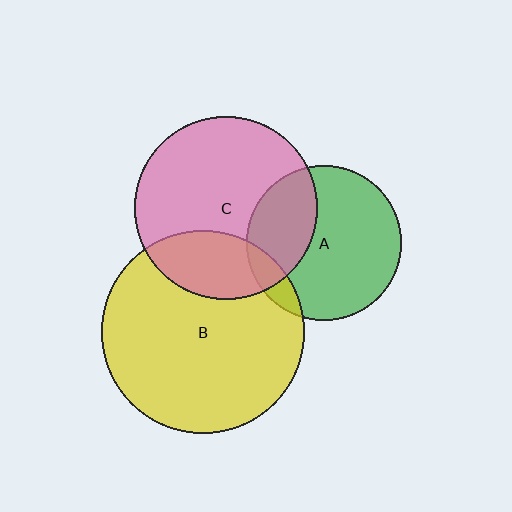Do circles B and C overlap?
Yes.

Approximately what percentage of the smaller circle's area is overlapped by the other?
Approximately 25%.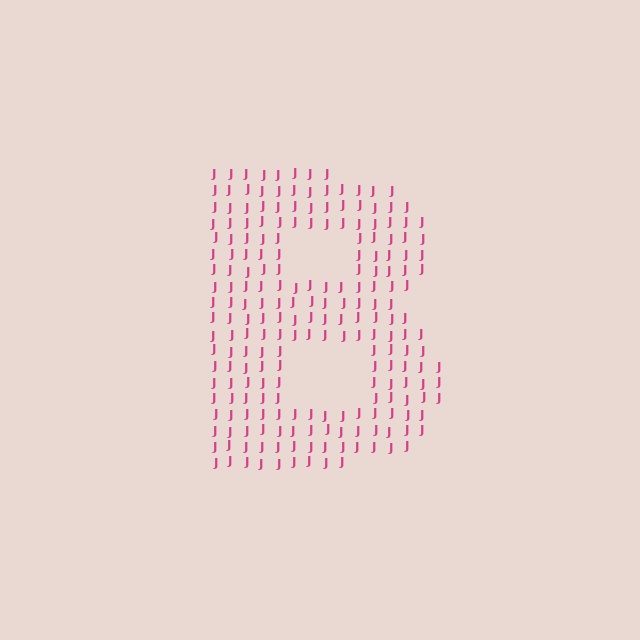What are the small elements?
The small elements are letter J's.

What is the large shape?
The large shape is the letter B.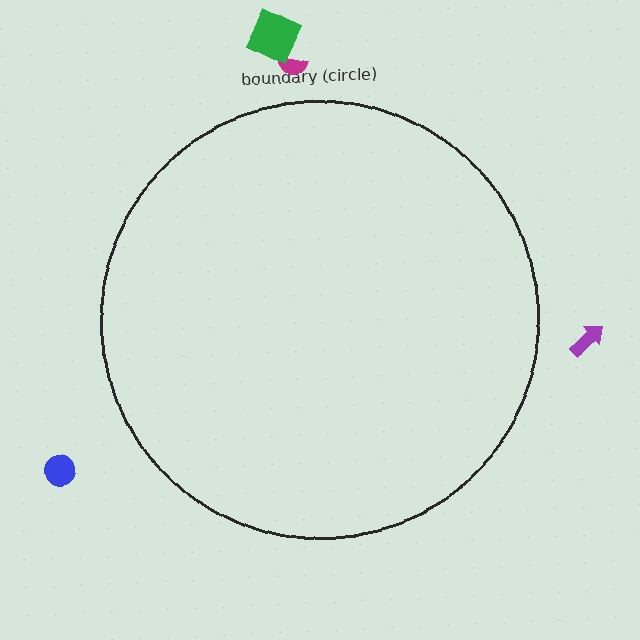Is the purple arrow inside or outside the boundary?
Outside.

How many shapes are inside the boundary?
0 inside, 4 outside.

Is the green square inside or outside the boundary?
Outside.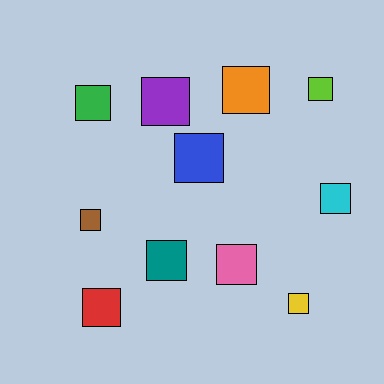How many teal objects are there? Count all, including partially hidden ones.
There is 1 teal object.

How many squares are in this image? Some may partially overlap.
There are 11 squares.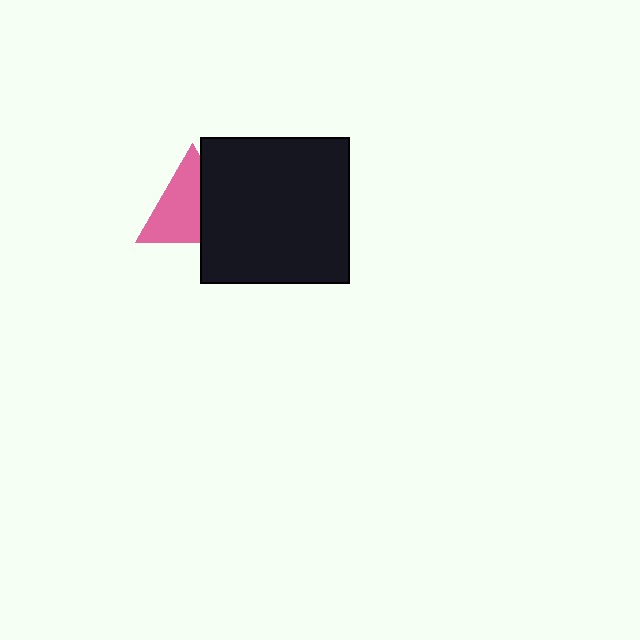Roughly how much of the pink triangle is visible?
About half of it is visible (roughly 61%).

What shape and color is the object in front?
The object in front is a black rectangle.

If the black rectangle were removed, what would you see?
You would see the complete pink triangle.